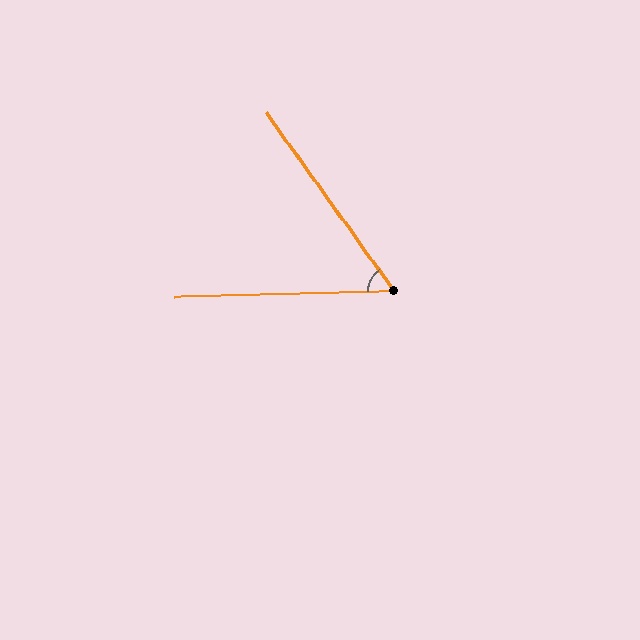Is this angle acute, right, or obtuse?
It is acute.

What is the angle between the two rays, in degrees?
Approximately 56 degrees.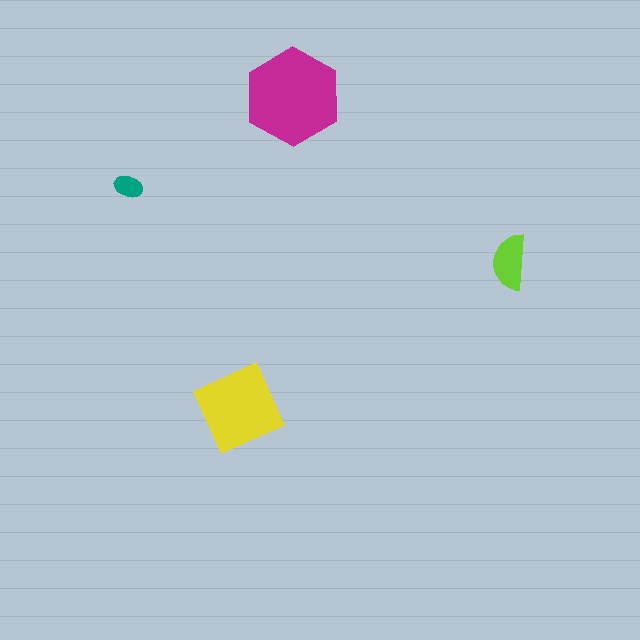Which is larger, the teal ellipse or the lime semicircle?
The lime semicircle.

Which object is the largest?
The magenta hexagon.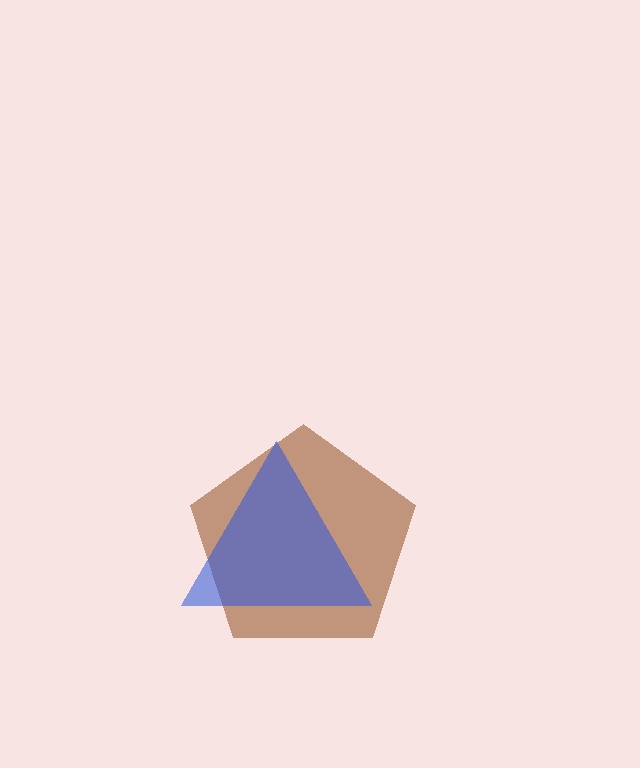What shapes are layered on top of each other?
The layered shapes are: a brown pentagon, a blue triangle.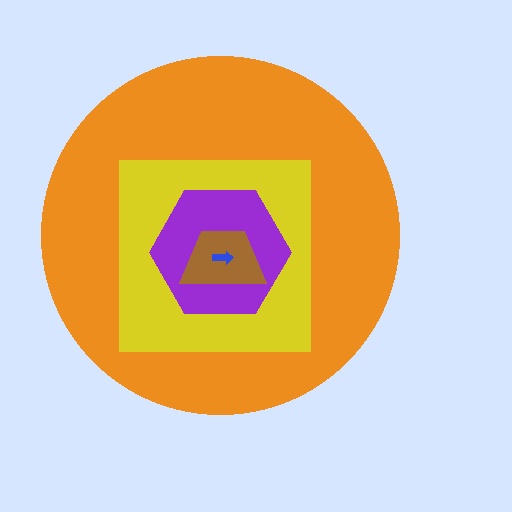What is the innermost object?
The blue arrow.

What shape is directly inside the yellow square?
The purple hexagon.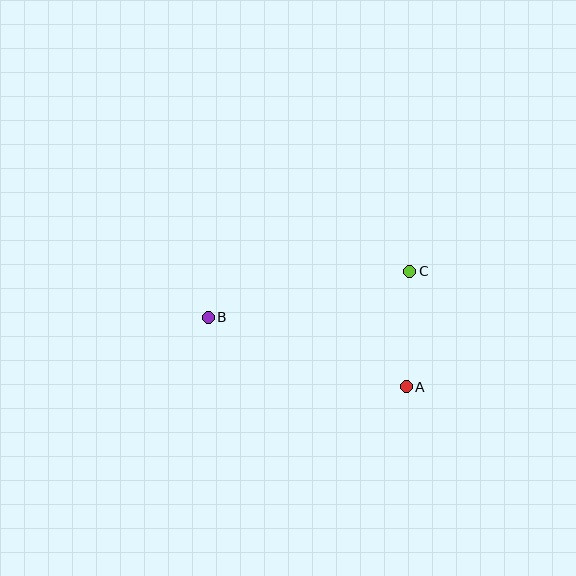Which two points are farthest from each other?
Points A and B are farthest from each other.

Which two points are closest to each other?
Points A and C are closest to each other.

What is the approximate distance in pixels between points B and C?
The distance between B and C is approximately 207 pixels.